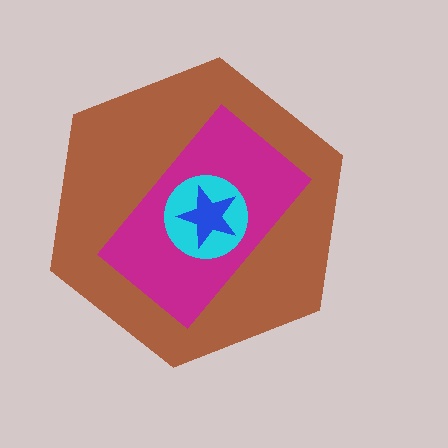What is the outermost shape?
The brown hexagon.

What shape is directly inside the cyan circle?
The blue star.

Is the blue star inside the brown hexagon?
Yes.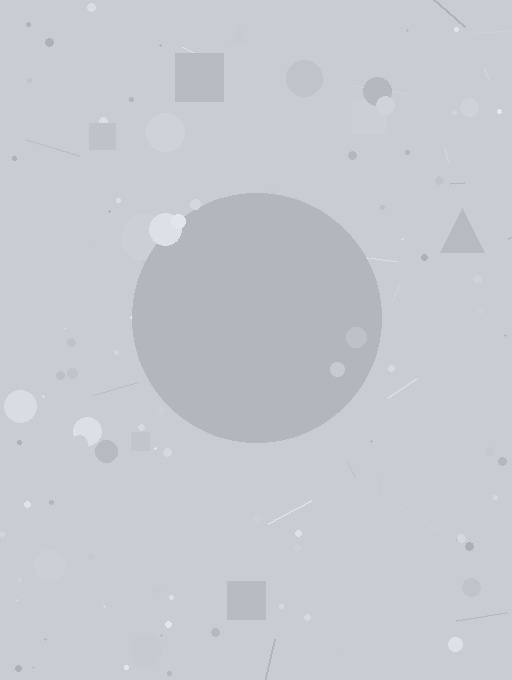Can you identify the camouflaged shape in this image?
The camouflaged shape is a circle.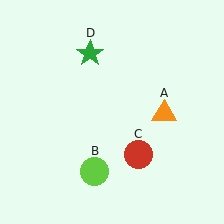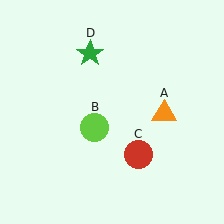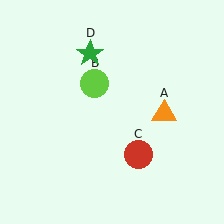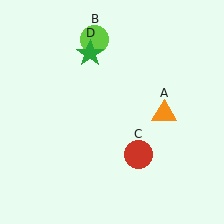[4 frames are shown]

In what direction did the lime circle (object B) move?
The lime circle (object B) moved up.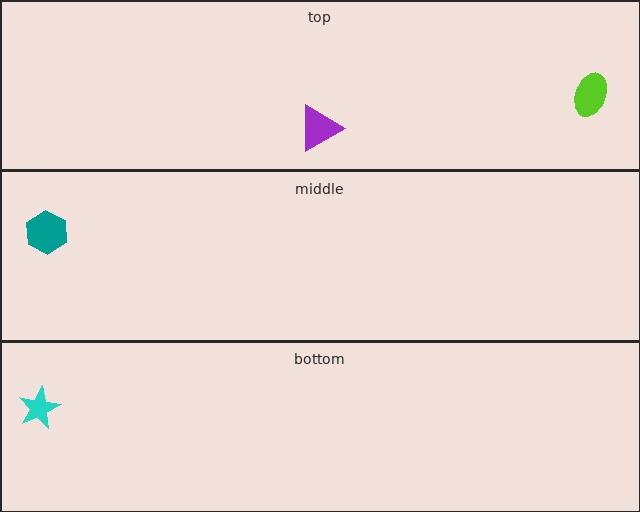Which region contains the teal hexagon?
The middle region.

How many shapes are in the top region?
2.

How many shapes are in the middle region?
1.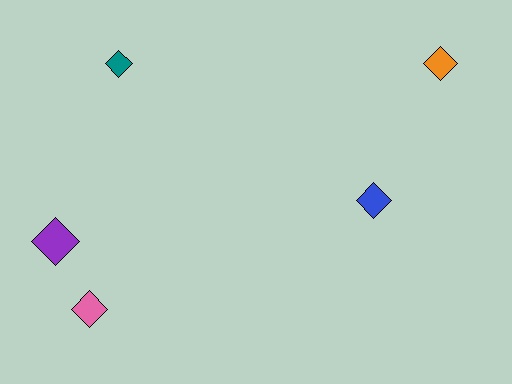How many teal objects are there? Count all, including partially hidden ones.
There is 1 teal object.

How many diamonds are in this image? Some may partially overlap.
There are 5 diamonds.